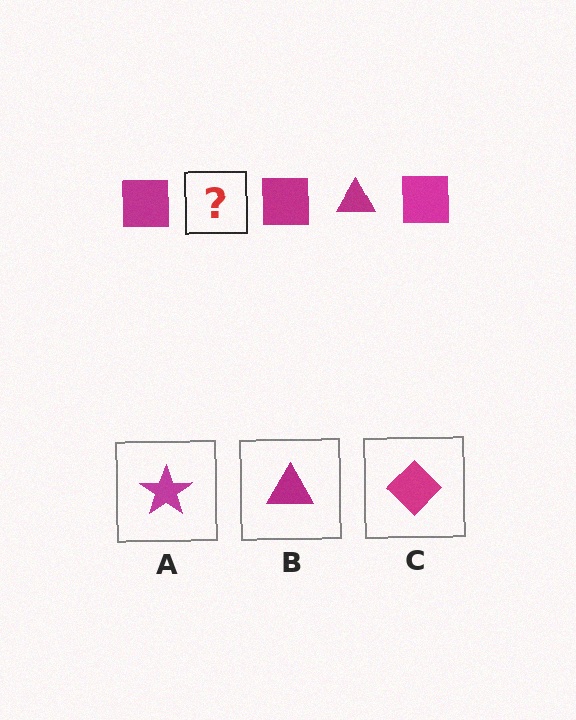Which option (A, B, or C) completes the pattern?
B.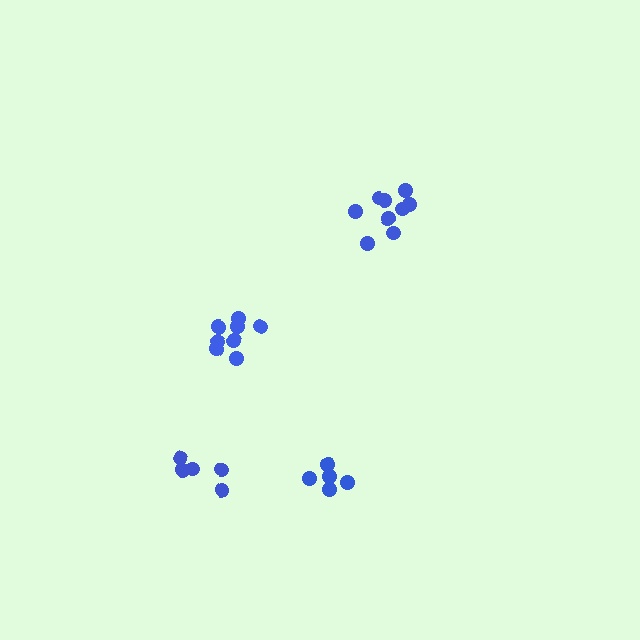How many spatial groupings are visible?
There are 4 spatial groupings.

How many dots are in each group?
Group 1: 5 dots, Group 2: 5 dots, Group 3: 8 dots, Group 4: 9 dots (27 total).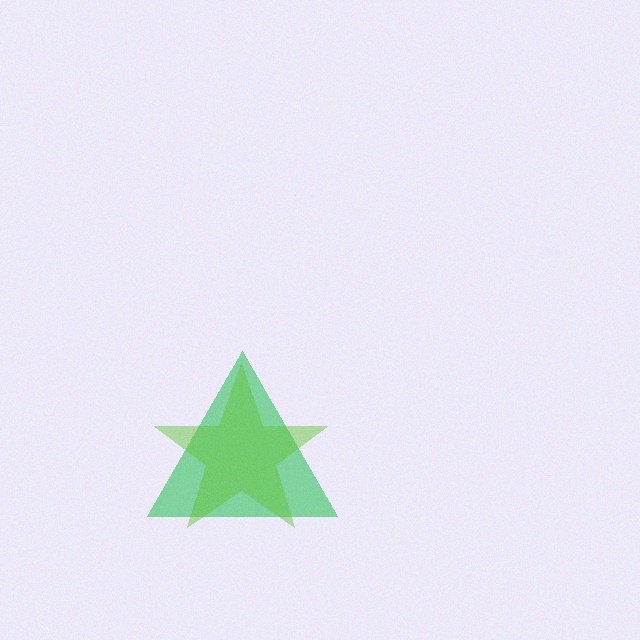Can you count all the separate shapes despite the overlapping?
Yes, there are 2 separate shapes.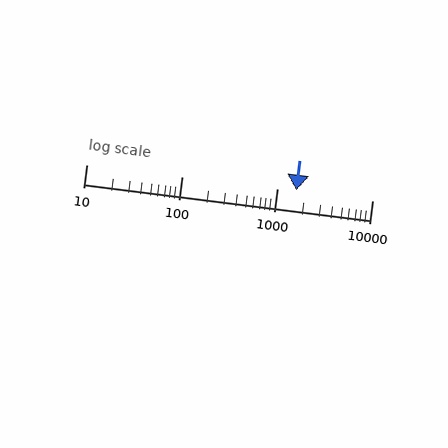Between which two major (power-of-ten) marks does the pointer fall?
The pointer is between 1000 and 10000.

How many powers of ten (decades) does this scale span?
The scale spans 3 decades, from 10 to 10000.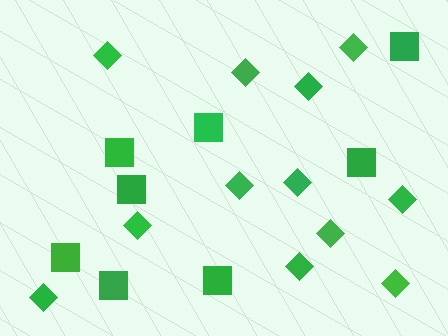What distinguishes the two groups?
There are 2 groups: one group of squares (8) and one group of diamonds (12).